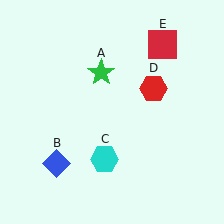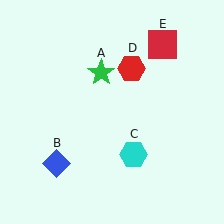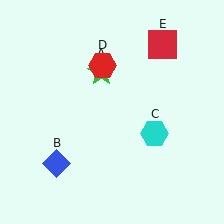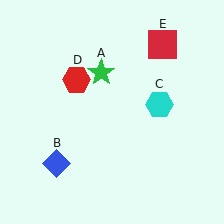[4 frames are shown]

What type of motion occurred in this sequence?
The cyan hexagon (object C), red hexagon (object D) rotated counterclockwise around the center of the scene.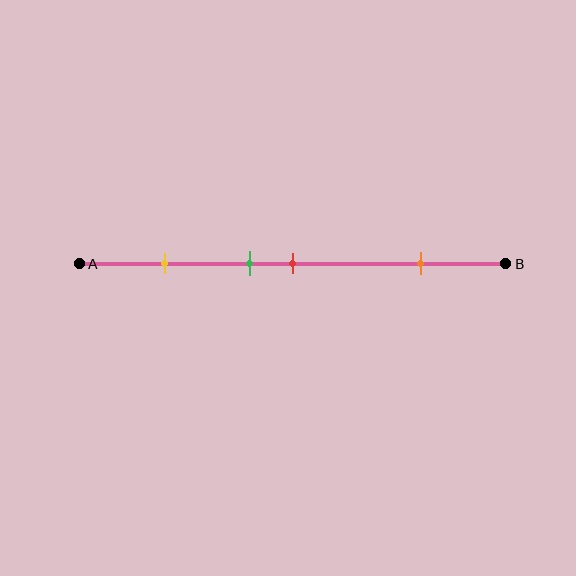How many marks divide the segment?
There are 4 marks dividing the segment.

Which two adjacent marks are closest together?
The green and red marks are the closest adjacent pair.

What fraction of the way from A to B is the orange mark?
The orange mark is approximately 80% (0.8) of the way from A to B.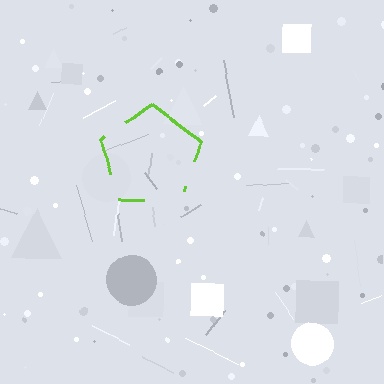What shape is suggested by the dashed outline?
The dashed outline suggests a pentagon.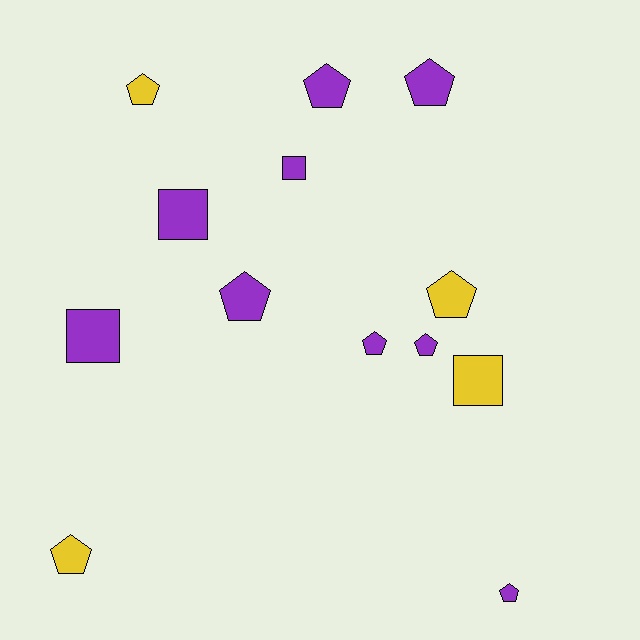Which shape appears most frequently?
Pentagon, with 9 objects.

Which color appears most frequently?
Purple, with 9 objects.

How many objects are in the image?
There are 13 objects.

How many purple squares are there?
There are 3 purple squares.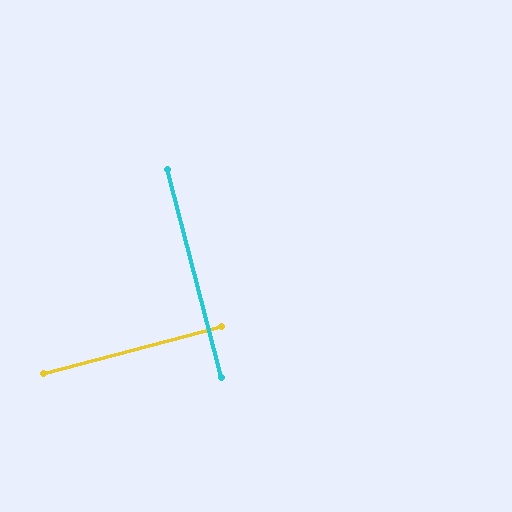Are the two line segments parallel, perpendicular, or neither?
Perpendicular — they meet at approximately 89°.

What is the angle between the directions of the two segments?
Approximately 89 degrees.